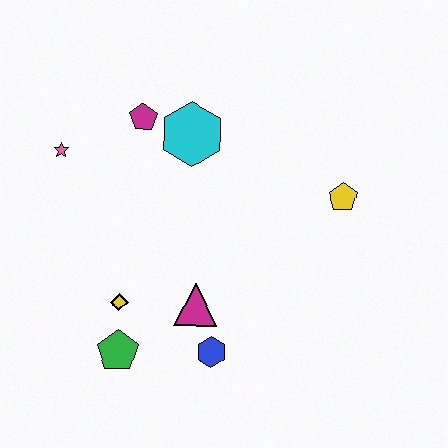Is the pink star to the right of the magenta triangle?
No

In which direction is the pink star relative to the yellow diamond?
The pink star is above the yellow diamond.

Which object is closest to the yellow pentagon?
The cyan hexagon is closest to the yellow pentagon.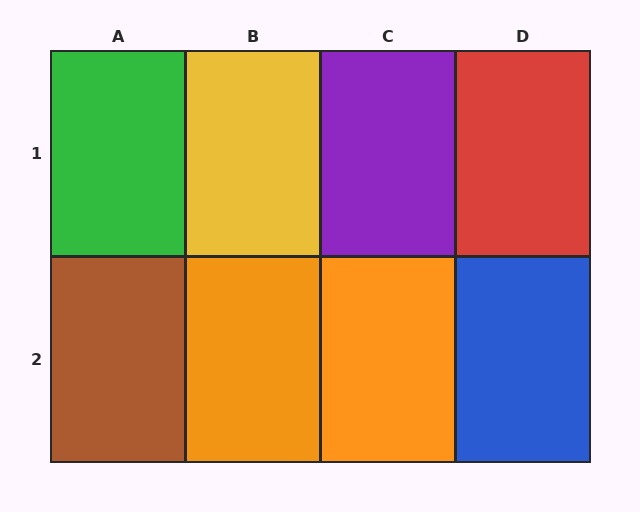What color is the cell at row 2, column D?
Blue.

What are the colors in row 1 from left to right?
Green, yellow, purple, red.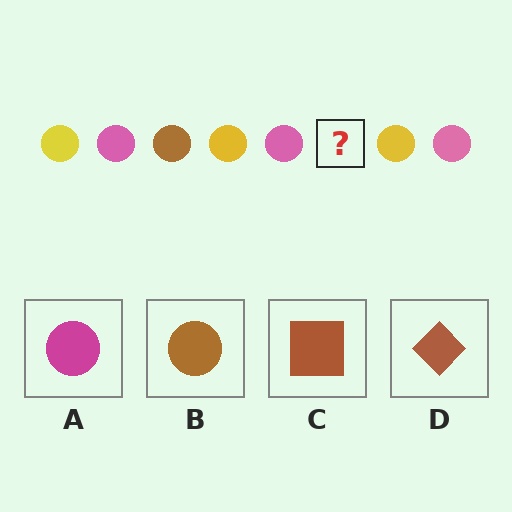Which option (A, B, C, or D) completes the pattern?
B.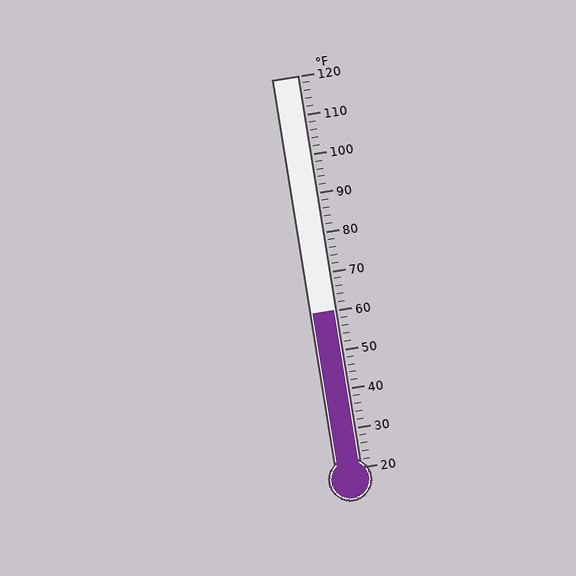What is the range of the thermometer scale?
The thermometer scale ranges from 20°F to 120°F.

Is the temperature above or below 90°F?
The temperature is below 90°F.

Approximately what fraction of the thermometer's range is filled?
The thermometer is filled to approximately 40% of its range.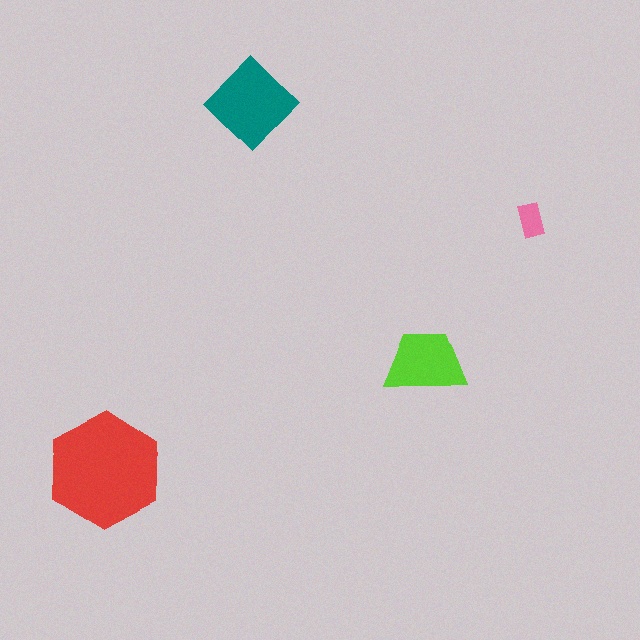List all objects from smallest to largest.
The pink rectangle, the lime trapezoid, the teal diamond, the red hexagon.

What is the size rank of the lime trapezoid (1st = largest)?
3rd.